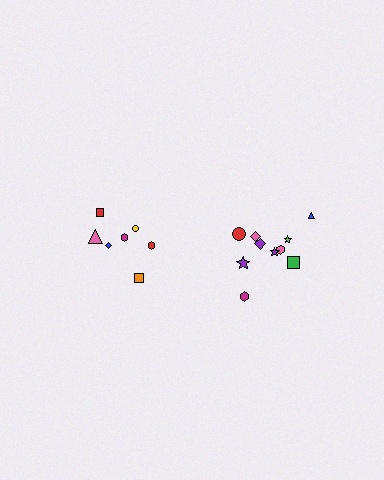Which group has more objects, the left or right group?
The right group.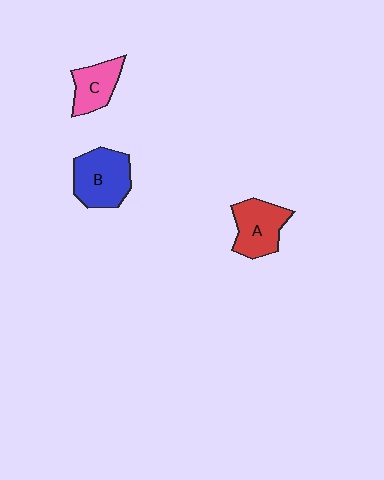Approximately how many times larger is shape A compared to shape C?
Approximately 1.3 times.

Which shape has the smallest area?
Shape C (pink).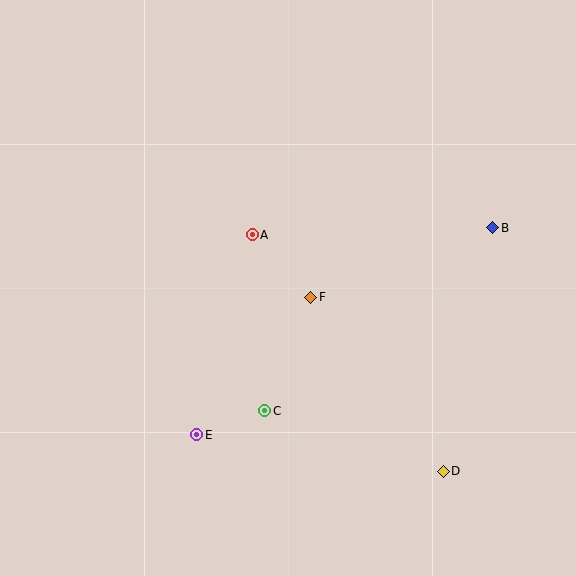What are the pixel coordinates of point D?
Point D is at (443, 471).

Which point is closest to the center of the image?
Point F at (311, 297) is closest to the center.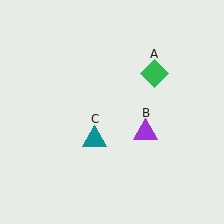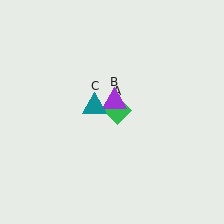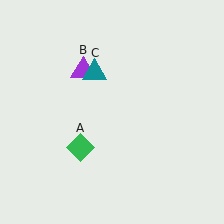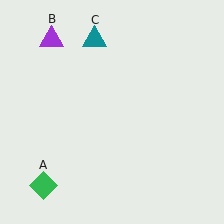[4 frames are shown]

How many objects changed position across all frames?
3 objects changed position: green diamond (object A), purple triangle (object B), teal triangle (object C).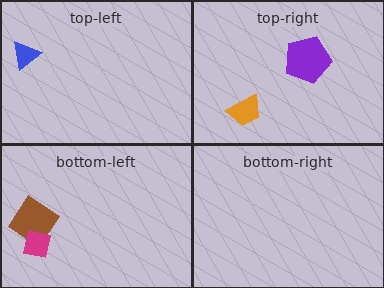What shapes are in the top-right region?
The purple pentagon, the orange trapezoid.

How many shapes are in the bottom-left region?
2.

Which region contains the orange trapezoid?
The top-right region.